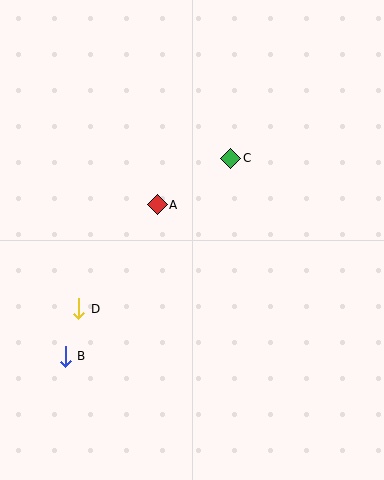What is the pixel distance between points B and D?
The distance between B and D is 49 pixels.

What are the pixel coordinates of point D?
Point D is at (79, 309).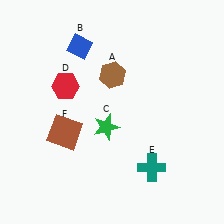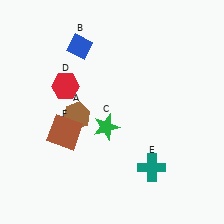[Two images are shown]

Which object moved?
The brown hexagon (A) moved down.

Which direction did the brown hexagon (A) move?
The brown hexagon (A) moved down.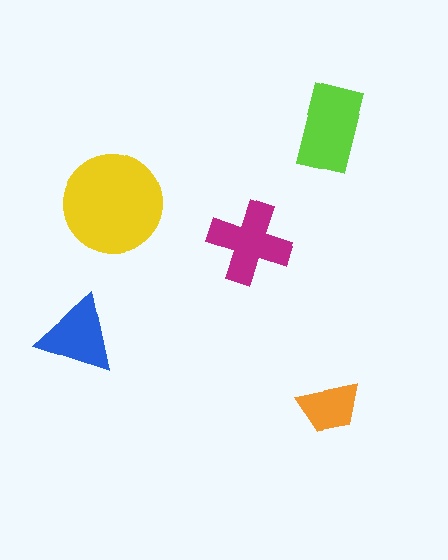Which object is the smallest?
The orange trapezoid.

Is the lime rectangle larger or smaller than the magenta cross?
Larger.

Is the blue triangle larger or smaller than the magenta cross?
Smaller.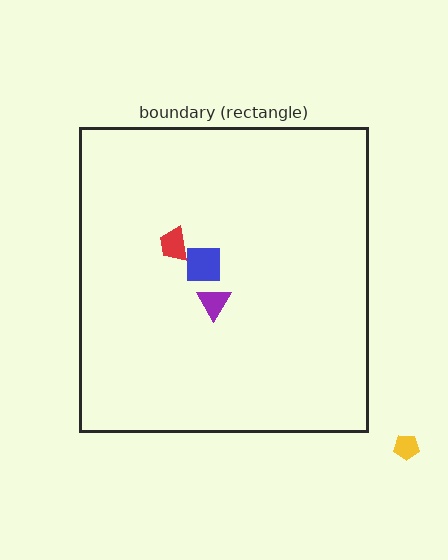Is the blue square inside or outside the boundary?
Inside.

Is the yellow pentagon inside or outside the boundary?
Outside.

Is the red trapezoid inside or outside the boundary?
Inside.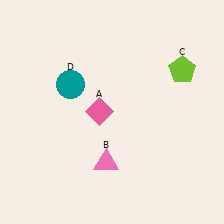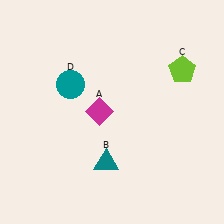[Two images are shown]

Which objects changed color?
A changed from pink to magenta. B changed from pink to teal.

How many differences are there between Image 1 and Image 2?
There are 2 differences between the two images.